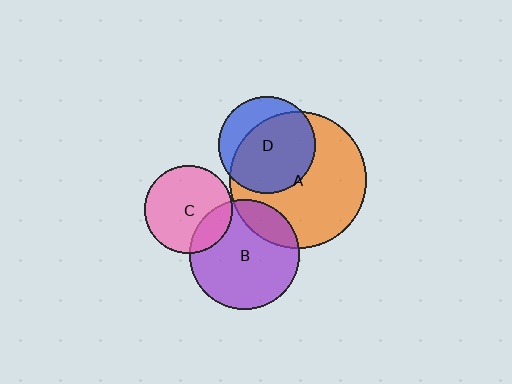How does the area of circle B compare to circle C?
Approximately 1.6 times.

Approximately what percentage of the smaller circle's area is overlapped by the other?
Approximately 20%.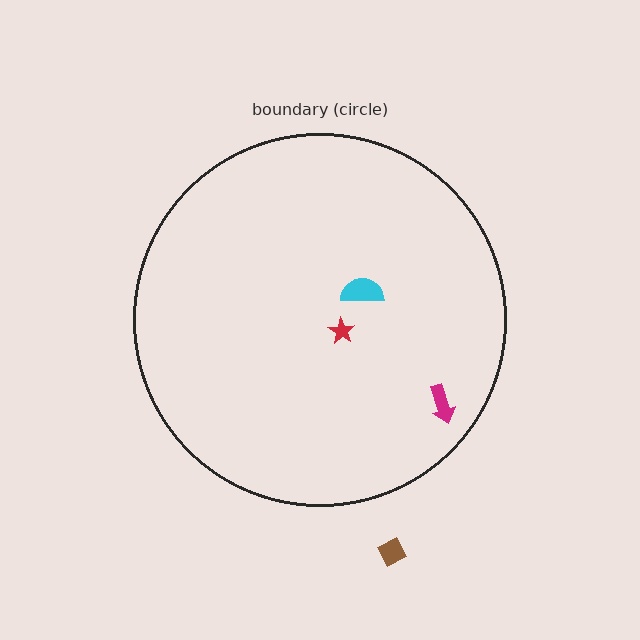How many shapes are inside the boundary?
3 inside, 1 outside.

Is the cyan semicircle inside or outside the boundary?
Inside.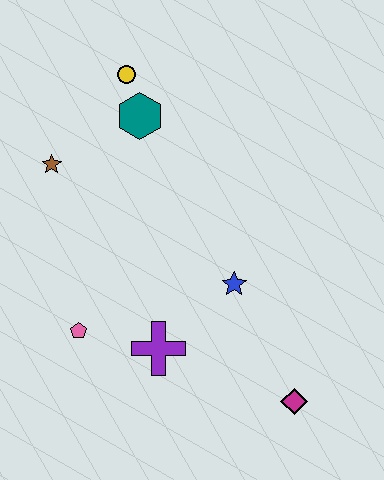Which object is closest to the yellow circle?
The teal hexagon is closest to the yellow circle.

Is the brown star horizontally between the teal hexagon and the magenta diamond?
No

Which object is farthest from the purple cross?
The yellow circle is farthest from the purple cross.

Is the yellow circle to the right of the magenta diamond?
No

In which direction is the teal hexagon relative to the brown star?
The teal hexagon is to the right of the brown star.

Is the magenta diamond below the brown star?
Yes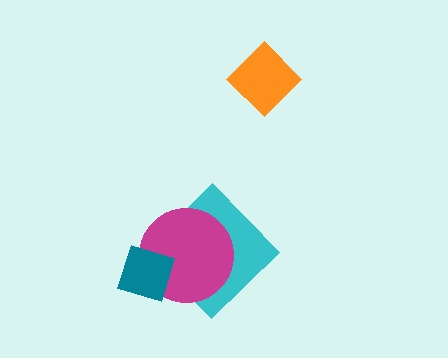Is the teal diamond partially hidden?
No, no other shape covers it.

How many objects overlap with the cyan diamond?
2 objects overlap with the cyan diamond.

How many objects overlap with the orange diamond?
0 objects overlap with the orange diamond.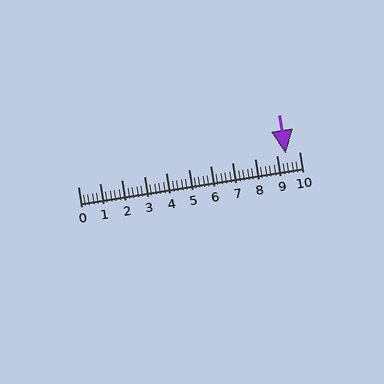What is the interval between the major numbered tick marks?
The major tick marks are spaced 1 units apart.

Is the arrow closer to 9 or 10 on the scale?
The arrow is closer to 9.